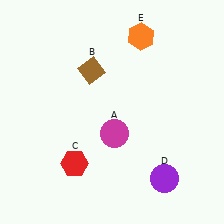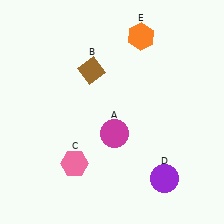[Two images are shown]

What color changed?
The hexagon (C) changed from red in Image 1 to pink in Image 2.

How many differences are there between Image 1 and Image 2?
There is 1 difference between the two images.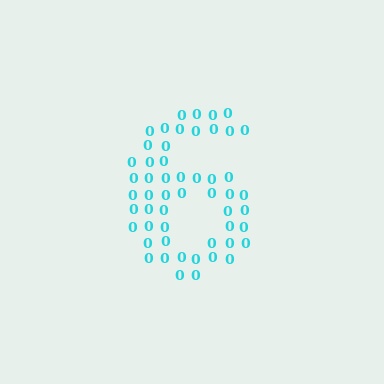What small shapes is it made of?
It is made of small digit 0's.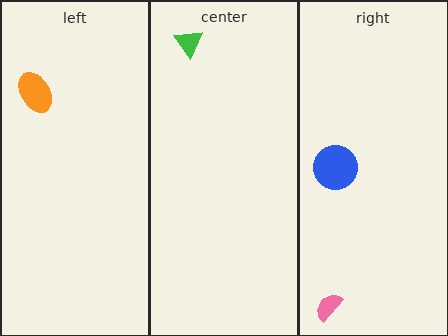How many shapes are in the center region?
1.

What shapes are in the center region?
The green triangle.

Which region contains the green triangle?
The center region.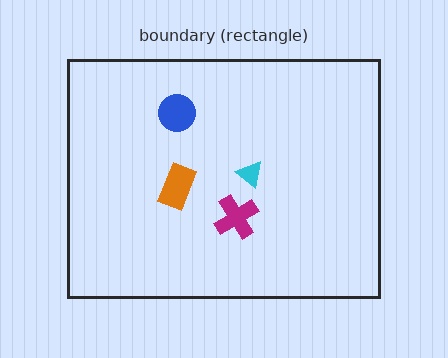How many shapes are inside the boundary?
4 inside, 0 outside.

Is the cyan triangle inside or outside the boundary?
Inside.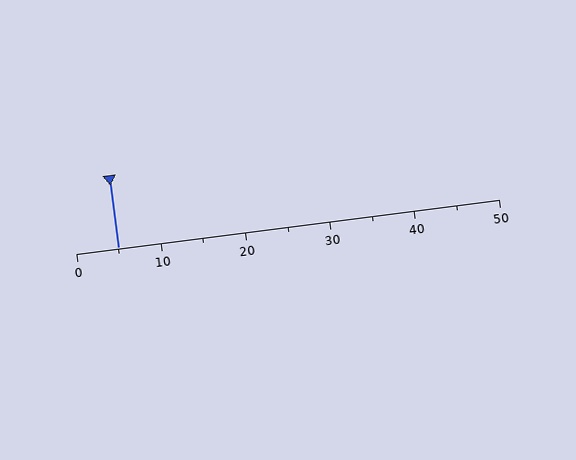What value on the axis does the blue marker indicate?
The marker indicates approximately 5.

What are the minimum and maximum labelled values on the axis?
The axis runs from 0 to 50.